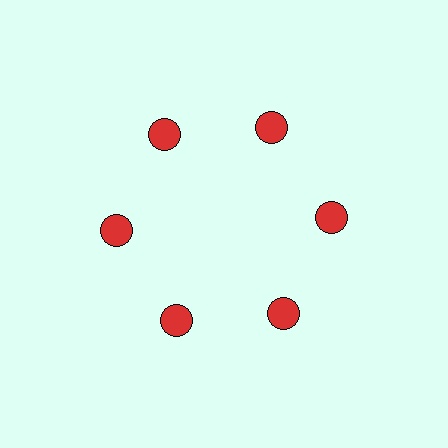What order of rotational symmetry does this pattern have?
This pattern has 6-fold rotational symmetry.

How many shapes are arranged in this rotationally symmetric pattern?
There are 6 shapes, arranged in 6 groups of 1.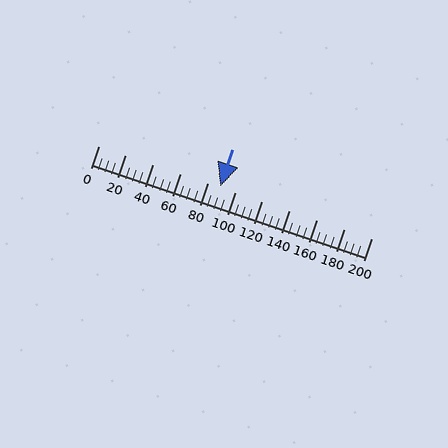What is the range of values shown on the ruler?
The ruler shows values from 0 to 200.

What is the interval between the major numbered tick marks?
The major tick marks are spaced 20 units apart.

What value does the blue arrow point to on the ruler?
The blue arrow points to approximately 89.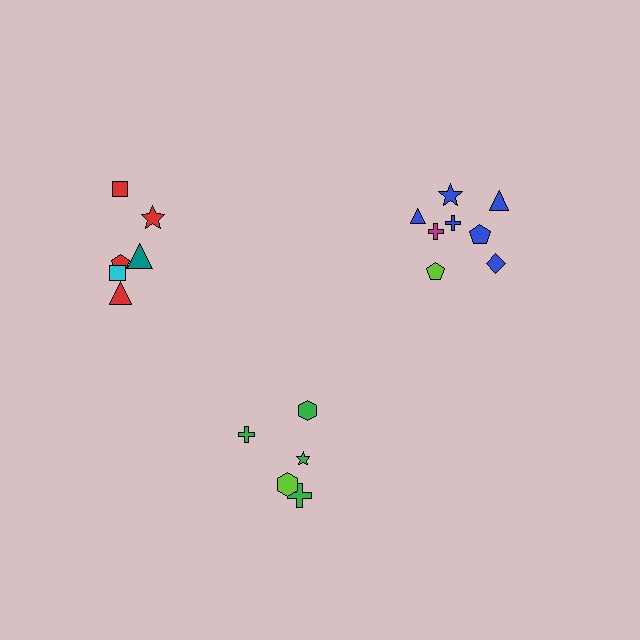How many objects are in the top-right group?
There are 8 objects.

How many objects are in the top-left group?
There are 6 objects.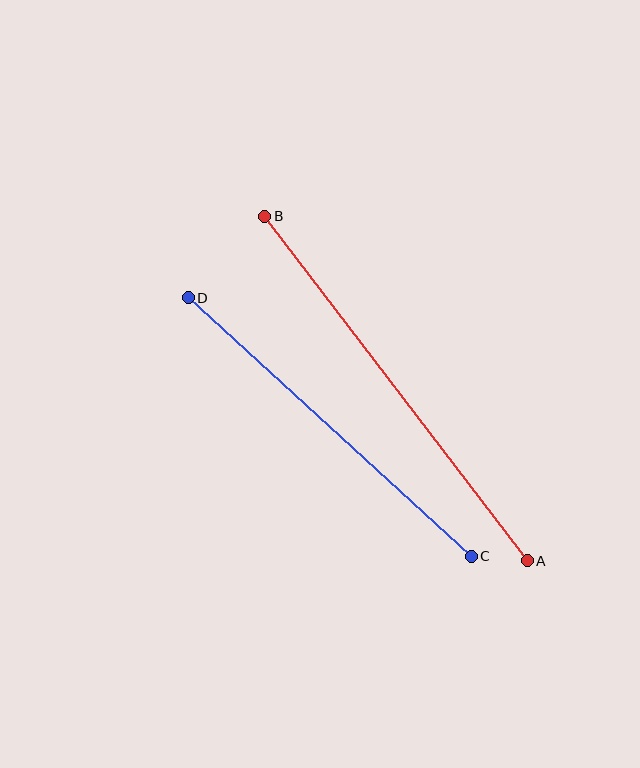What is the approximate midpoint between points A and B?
The midpoint is at approximately (396, 389) pixels.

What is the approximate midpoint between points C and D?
The midpoint is at approximately (330, 427) pixels.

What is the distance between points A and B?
The distance is approximately 433 pixels.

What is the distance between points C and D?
The distance is approximately 383 pixels.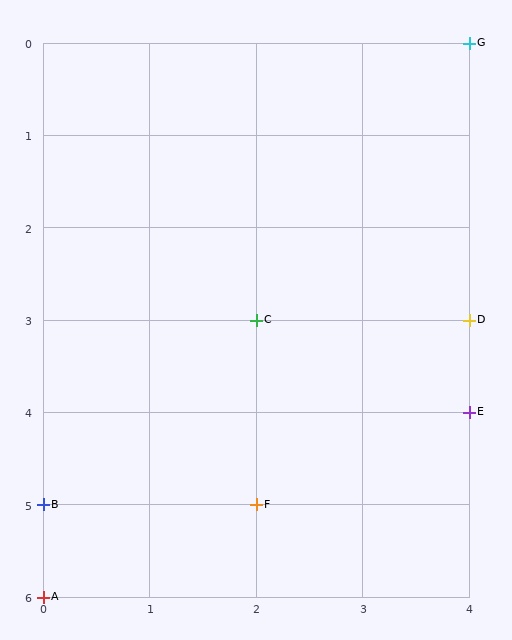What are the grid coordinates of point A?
Point A is at grid coordinates (0, 6).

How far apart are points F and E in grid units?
Points F and E are 2 columns and 1 row apart (about 2.2 grid units diagonally).